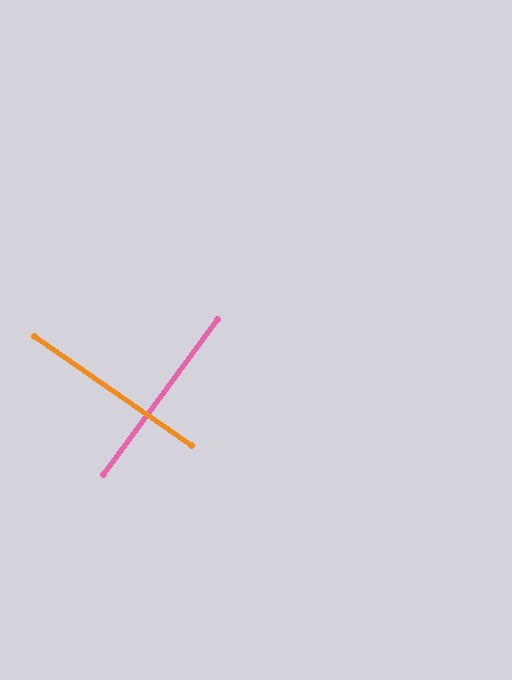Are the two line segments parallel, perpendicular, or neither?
Perpendicular — they meet at approximately 88°.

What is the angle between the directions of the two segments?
Approximately 88 degrees.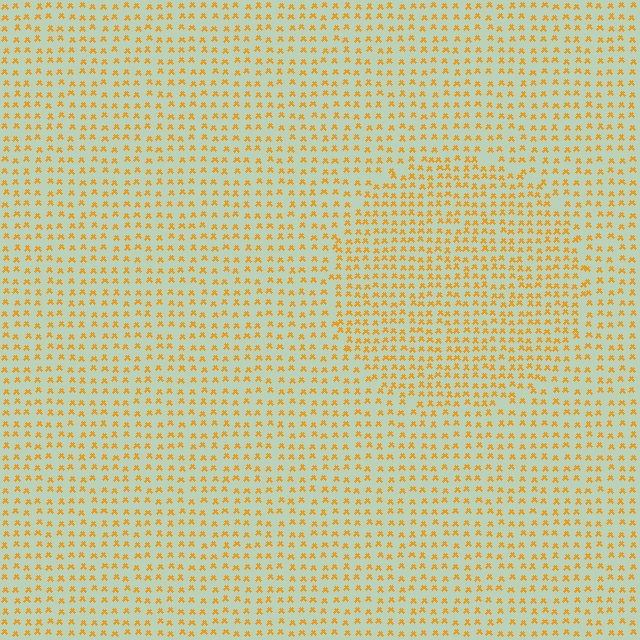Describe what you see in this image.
The image contains small orange elements arranged at two different densities. A circle-shaped region is visible where the elements are more densely packed than the surrounding area.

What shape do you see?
I see a circle.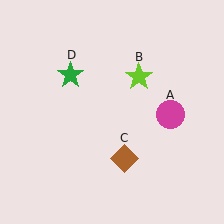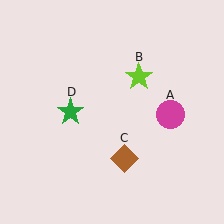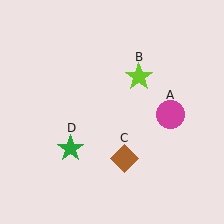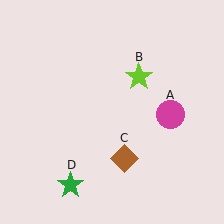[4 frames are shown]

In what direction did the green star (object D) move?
The green star (object D) moved down.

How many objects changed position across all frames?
1 object changed position: green star (object D).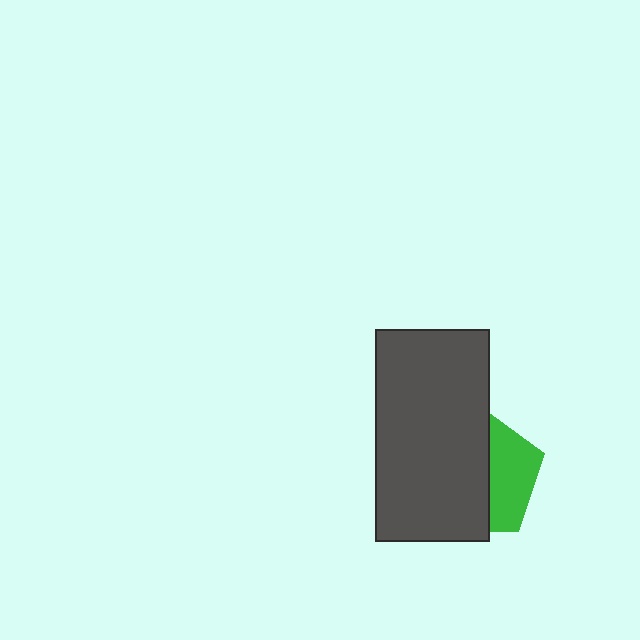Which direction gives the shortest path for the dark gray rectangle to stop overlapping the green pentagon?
Moving left gives the shortest separation.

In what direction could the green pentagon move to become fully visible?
The green pentagon could move right. That would shift it out from behind the dark gray rectangle entirely.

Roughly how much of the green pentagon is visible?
A small part of it is visible (roughly 38%).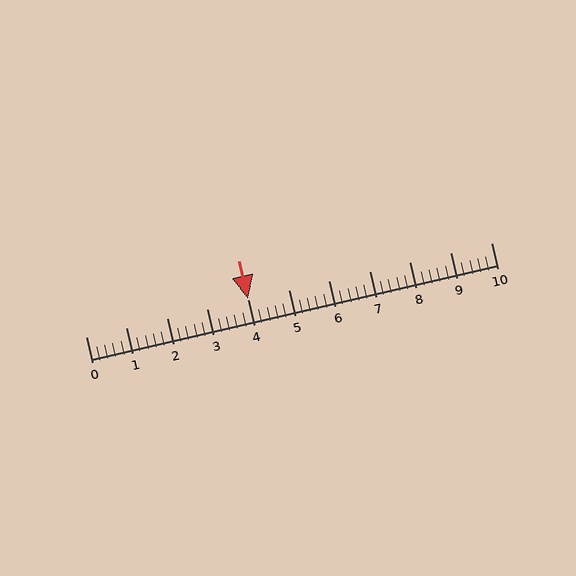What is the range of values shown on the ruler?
The ruler shows values from 0 to 10.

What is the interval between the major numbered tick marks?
The major tick marks are spaced 1 units apart.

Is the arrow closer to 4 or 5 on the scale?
The arrow is closer to 4.